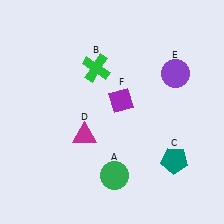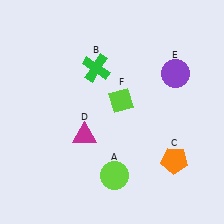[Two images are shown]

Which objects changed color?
A changed from green to lime. C changed from teal to orange. F changed from purple to lime.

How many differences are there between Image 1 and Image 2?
There are 3 differences between the two images.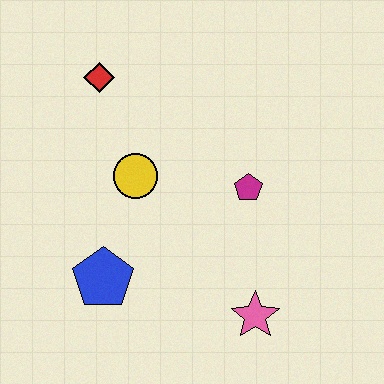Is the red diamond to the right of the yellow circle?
No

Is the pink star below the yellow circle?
Yes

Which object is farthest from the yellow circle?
The pink star is farthest from the yellow circle.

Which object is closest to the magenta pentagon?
The yellow circle is closest to the magenta pentagon.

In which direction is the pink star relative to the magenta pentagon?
The pink star is below the magenta pentagon.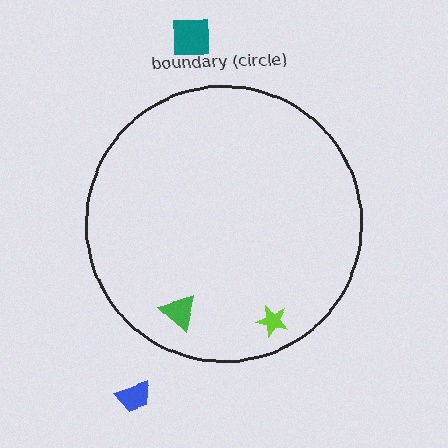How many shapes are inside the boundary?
2 inside, 2 outside.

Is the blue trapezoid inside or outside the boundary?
Outside.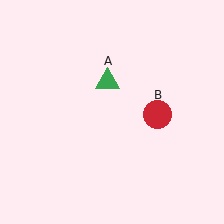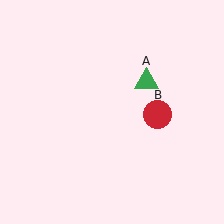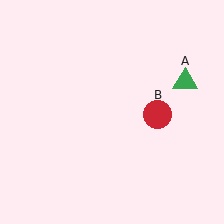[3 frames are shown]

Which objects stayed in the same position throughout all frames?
Red circle (object B) remained stationary.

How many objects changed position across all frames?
1 object changed position: green triangle (object A).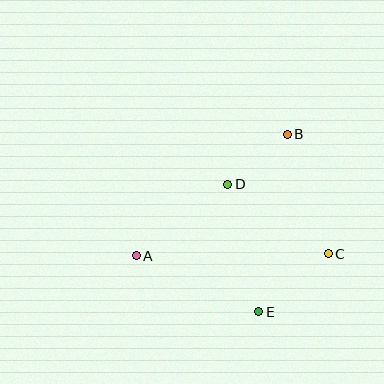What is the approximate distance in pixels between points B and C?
The distance between B and C is approximately 126 pixels.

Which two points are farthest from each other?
Points A and B are farthest from each other.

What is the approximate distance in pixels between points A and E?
The distance between A and E is approximately 135 pixels.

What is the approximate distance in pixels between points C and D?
The distance between C and D is approximately 122 pixels.